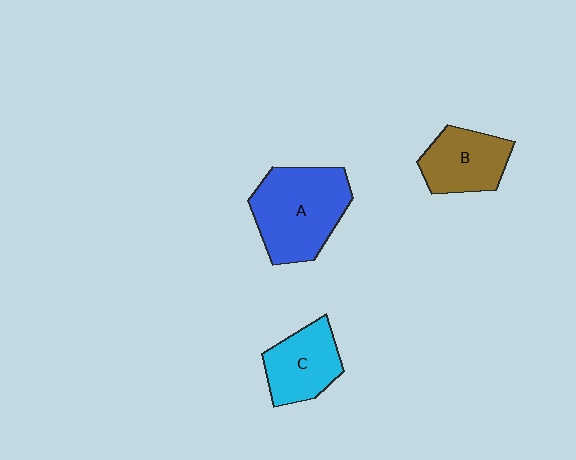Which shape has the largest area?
Shape A (blue).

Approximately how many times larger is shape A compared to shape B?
Approximately 1.6 times.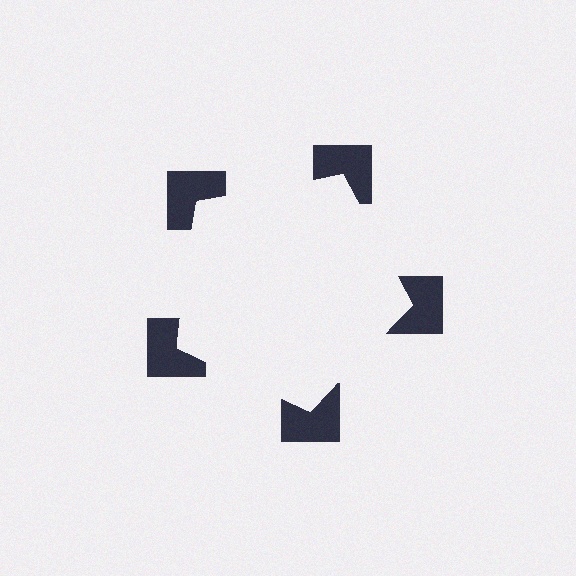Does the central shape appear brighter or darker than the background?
It typically appears slightly brighter than the background, even though no actual brightness change is drawn.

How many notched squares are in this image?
There are 5 — one at each vertex of the illusory pentagon.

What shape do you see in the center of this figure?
An illusory pentagon — its edges are inferred from the aligned wedge cuts in the notched squares, not physically drawn.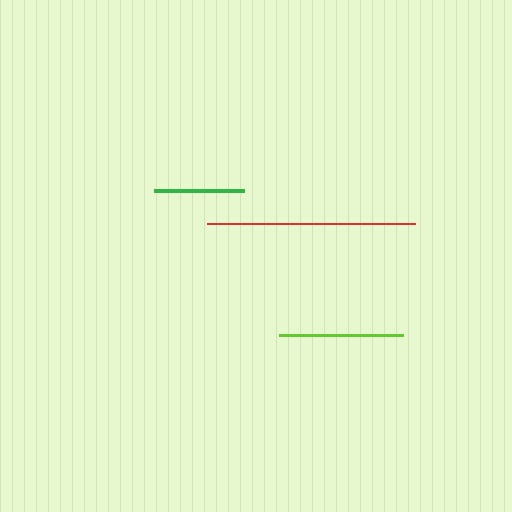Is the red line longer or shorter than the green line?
The red line is longer than the green line.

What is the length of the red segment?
The red segment is approximately 208 pixels long.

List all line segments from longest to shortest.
From longest to shortest: red, lime, green.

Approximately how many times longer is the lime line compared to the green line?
The lime line is approximately 1.4 times the length of the green line.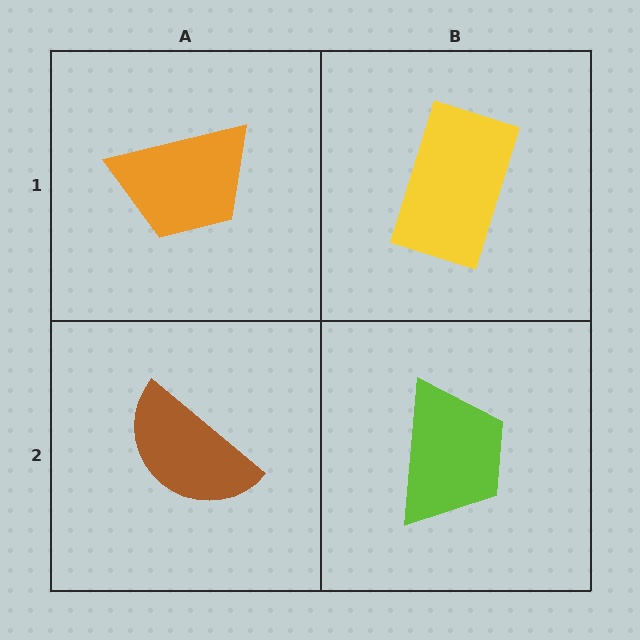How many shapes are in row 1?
2 shapes.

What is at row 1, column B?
A yellow rectangle.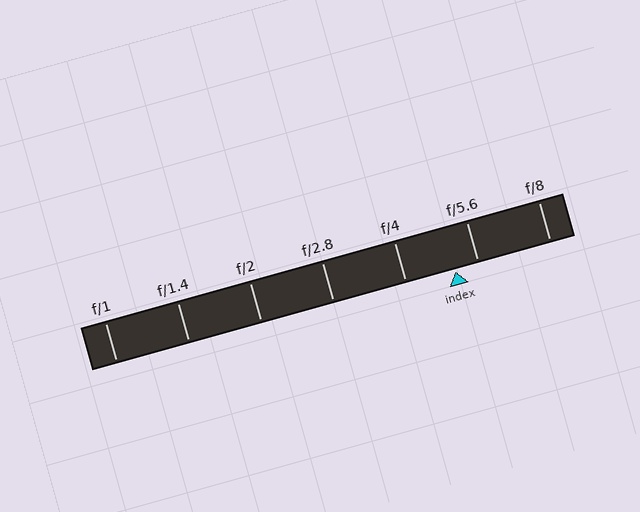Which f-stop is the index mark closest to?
The index mark is closest to f/5.6.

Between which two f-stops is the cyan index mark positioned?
The index mark is between f/4 and f/5.6.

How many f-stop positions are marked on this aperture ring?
There are 7 f-stop positions marked.